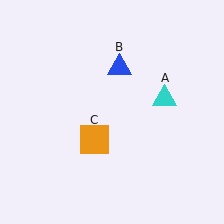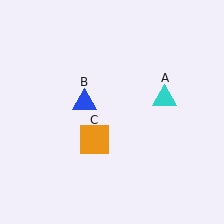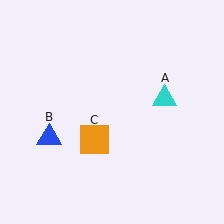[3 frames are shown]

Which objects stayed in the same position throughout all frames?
Cyan triangle (object A) and orange square (object C) remained stationary.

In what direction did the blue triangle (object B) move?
The blue triangle (object B) moved down and to the left.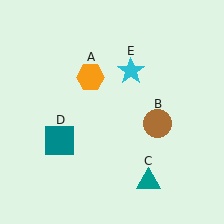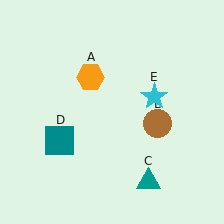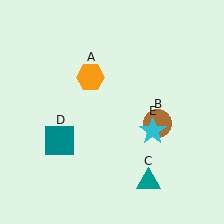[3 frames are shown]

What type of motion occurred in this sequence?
The cyan star (object E) rotated clockwise around the center of the scene.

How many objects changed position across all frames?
1 object changed position: cyan star (object E).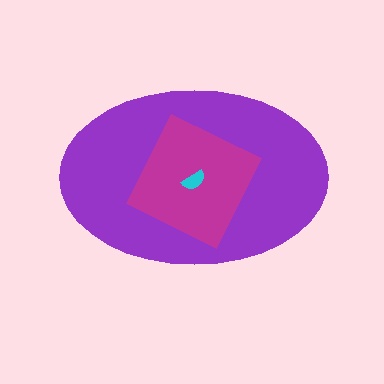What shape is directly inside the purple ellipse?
The magenta square.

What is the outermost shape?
The purple ellipse.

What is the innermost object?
The cyan semicircle.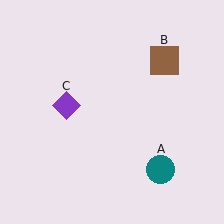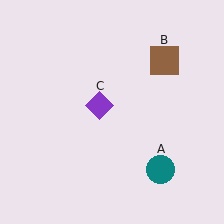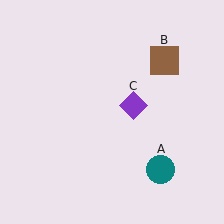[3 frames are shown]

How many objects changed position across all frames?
1 object changed position: purple diamond (object C).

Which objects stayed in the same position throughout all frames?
Teal circle (object A) and brown square (object B) remained stationary.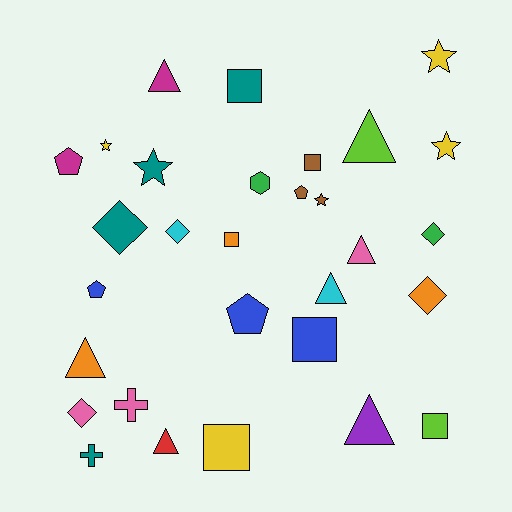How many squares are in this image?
There are 6 squares.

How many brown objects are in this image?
There are 3 brown objects.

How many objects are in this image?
There are 30 objects.